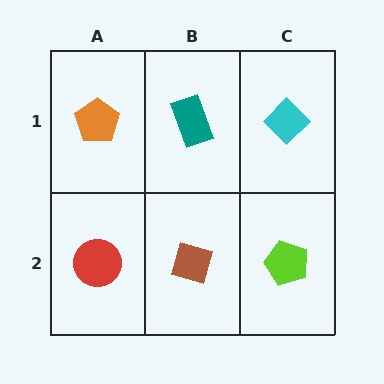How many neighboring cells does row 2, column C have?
2.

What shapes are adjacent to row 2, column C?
A cyan diamond (row 1, column C), a brown diamond (row 2, column B).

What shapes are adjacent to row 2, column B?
A teal rectangle (row 1, column B), a red circle (row 2, column A), a lime pentagon (row 2, column C).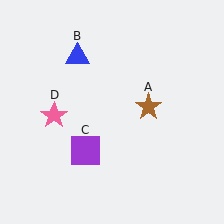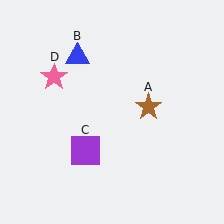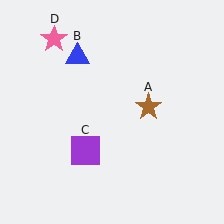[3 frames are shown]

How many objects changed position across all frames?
1 object changed position: pink star (object D).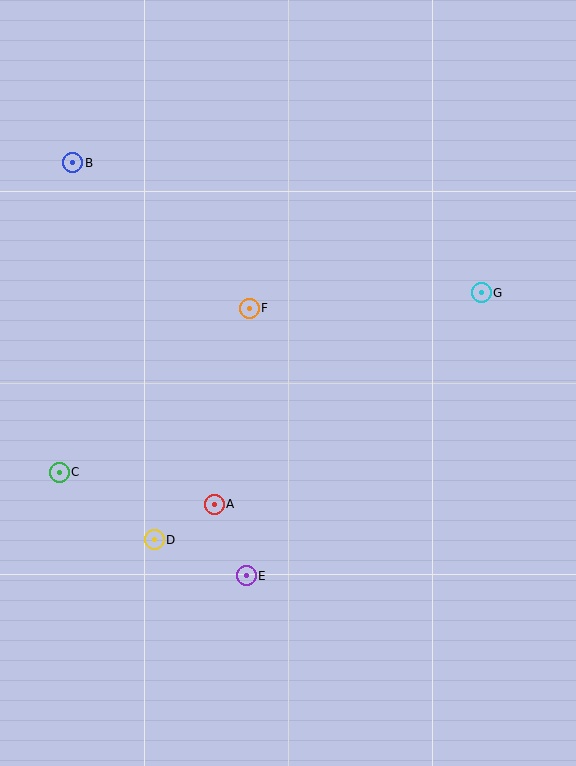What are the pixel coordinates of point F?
Point F is at (249, 308).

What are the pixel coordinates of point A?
Point A is at (214, 504).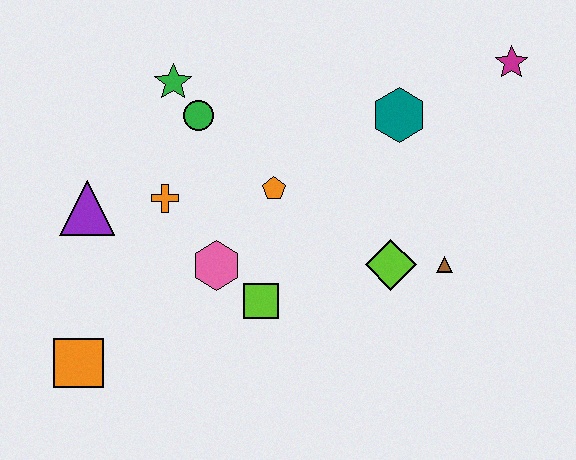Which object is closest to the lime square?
The pink hexagon is closest to the lime square.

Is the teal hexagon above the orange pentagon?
Yes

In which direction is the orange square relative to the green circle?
The orange square is below the green circle.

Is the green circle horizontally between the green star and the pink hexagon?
Yes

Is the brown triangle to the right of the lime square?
Yes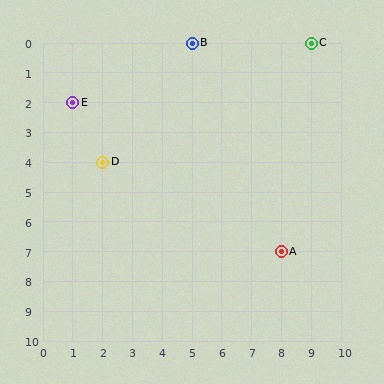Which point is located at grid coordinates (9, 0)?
Point C is at (9, 0).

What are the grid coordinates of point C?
Point C is at grid coordinates (9, 0).